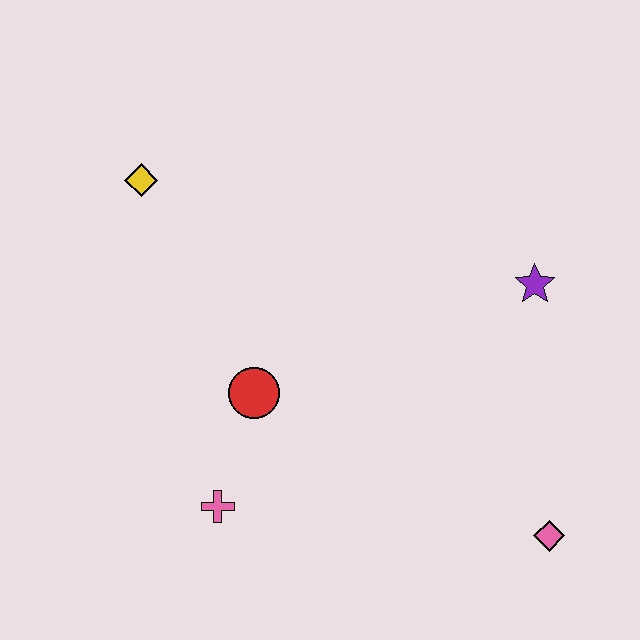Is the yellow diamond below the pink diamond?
No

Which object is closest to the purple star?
The pink diamond is closest to the purple star.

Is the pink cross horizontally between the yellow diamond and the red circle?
Yes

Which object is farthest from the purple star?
The yellow diamond is farthest from the purple star.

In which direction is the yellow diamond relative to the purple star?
The yellow diamond is to the left of the purple star.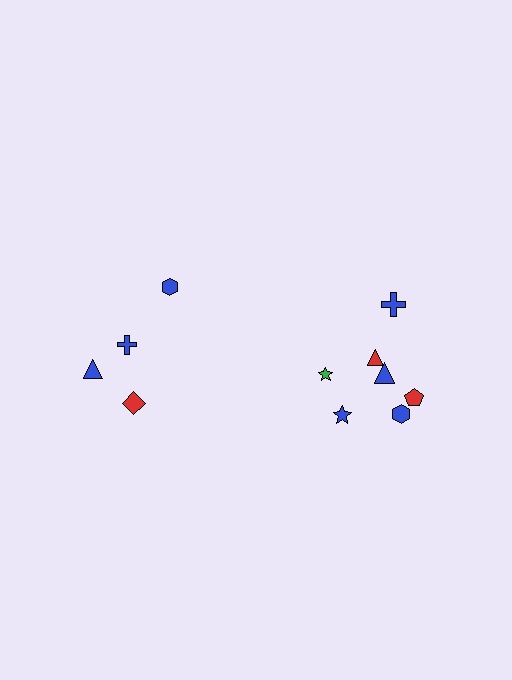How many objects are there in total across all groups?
There are 11 objects.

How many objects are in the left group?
There are 4 objects.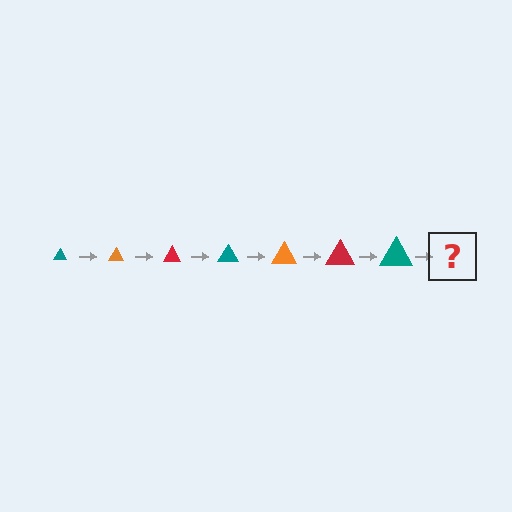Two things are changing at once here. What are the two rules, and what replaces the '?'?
The two rules are that the triangle grows larger each step and the color cycles through teal, orange, and red. The '?' should be an orange triangle, larger than the previous one.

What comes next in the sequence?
The next element should be an orange triangle, larger than the previous one.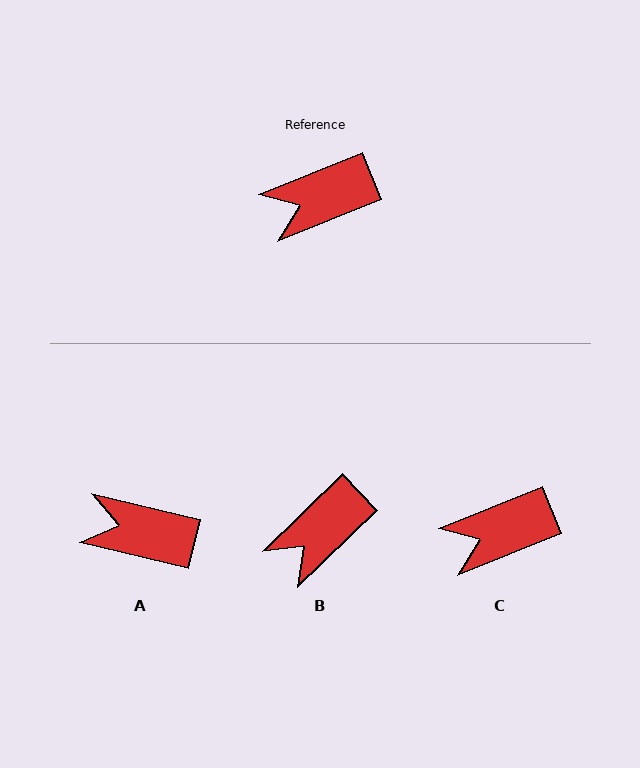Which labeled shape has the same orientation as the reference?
C.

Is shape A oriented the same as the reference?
No, it is off by about 35 degrees.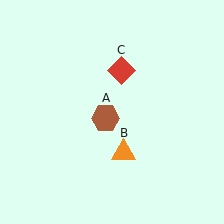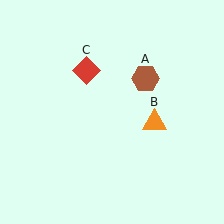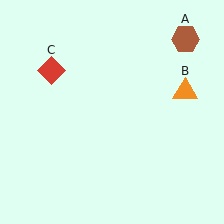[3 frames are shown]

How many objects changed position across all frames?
3 objects changed position: brown hexagon (object A), orange triangle (object B), red diamond (object C).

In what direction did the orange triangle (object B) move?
The orange triangle (object B) moved up and to the right.